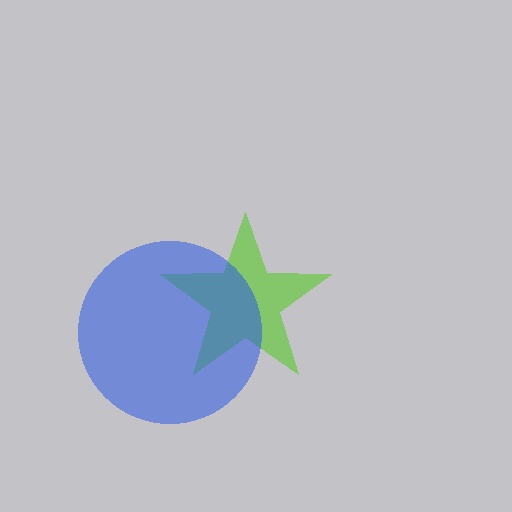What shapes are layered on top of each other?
The layered shapes are: a lime star, a blue circle.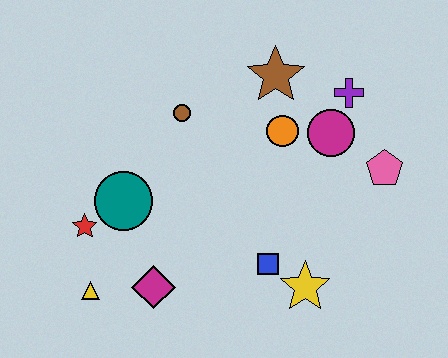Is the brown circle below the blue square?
No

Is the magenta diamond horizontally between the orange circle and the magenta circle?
No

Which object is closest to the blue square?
The yellow star is closest to the blue square.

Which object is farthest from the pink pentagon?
The yellow triangle is farthest from the pink pentagon.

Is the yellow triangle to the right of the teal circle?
No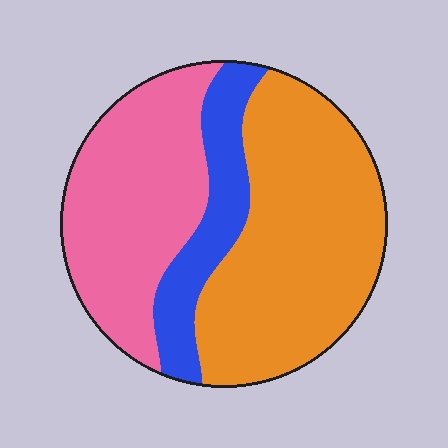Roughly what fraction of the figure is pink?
Pink takes up between a quarter and a half of the figure.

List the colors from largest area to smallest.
From largest to smallest: orange, pink, blue.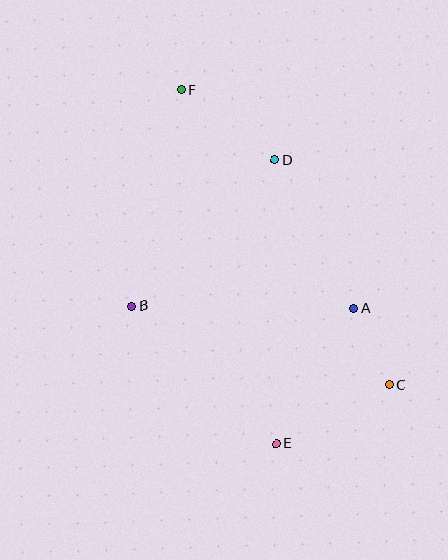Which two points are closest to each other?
Points A and C are closest to each other.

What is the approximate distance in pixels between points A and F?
The distance between A and F is approximately 278 pixels.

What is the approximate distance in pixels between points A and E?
The distance between A and E is approximately 156 pixels.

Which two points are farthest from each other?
Points E and F are farthest from each other.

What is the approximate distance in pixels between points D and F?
The distance between D and F is approximately 117 pixels.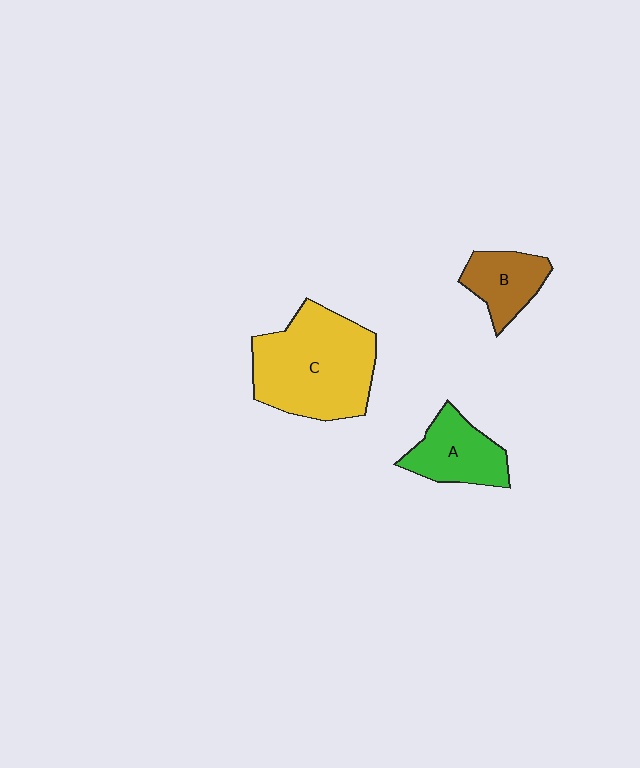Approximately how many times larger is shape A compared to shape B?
Approximately 1.2 times.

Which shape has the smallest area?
Shape B (brown).